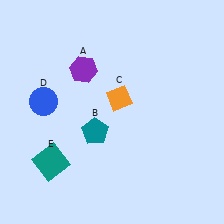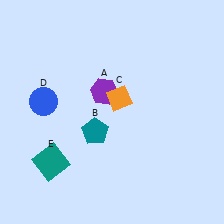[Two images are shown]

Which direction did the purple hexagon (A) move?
The purple hexagon (A) moved down.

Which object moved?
The purple hexagon (A) moved down.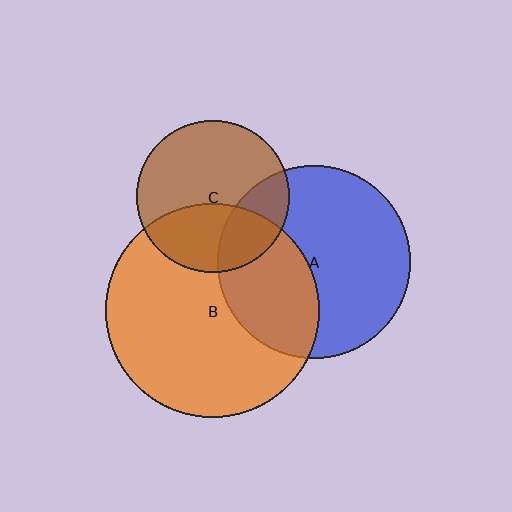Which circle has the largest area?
Circle B (orange).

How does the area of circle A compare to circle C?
Approximately 1.6 times.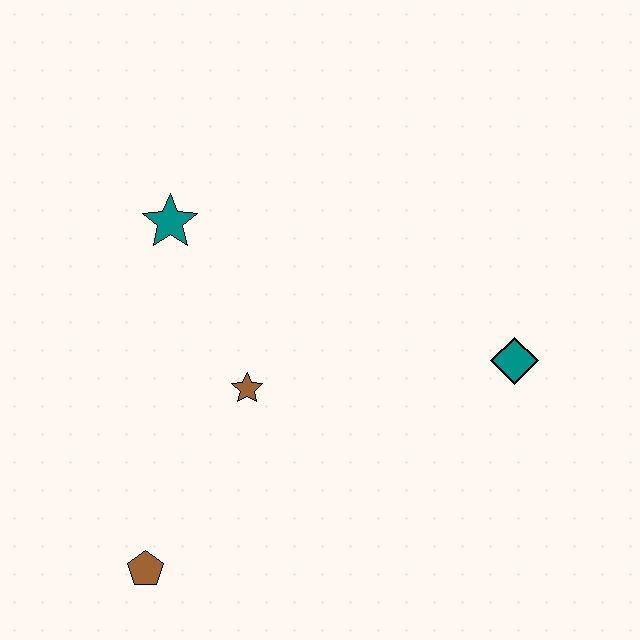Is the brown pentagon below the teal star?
Yes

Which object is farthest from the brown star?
The teal diamond is farthest from the brown star.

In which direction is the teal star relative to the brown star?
The teal star is above the brown star.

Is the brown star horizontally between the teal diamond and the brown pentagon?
Yes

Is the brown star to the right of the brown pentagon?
Yes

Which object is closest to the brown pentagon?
The brown star is closest to the brown pentagon.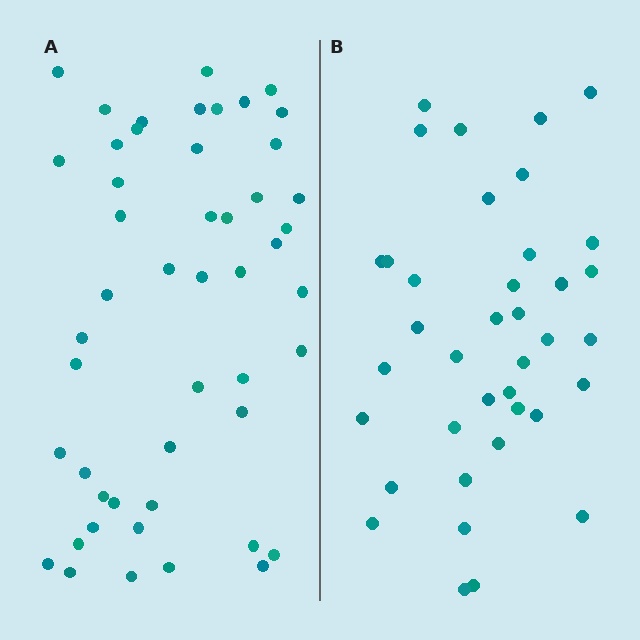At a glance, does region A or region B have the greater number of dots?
Region A (the left region) has more dots.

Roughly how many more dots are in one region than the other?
Region A has roughly 12 or so more dots than region B.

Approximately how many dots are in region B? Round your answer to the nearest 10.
About 40 dots. (The exact count is 38, which rounds to 40.)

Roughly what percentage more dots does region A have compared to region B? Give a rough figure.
About 30% more.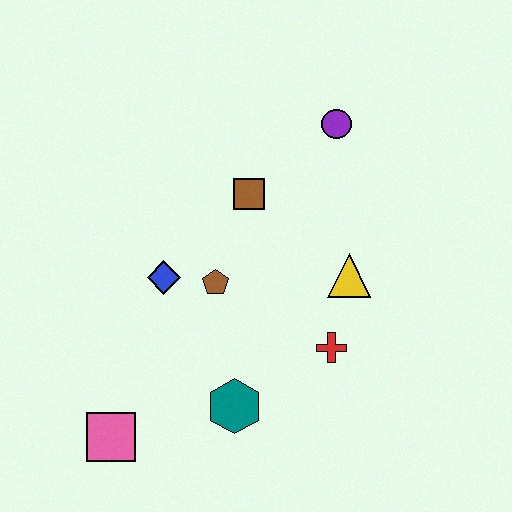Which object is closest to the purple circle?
The brown square is closest to the purple circle.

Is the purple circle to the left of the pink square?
No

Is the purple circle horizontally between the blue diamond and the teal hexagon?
No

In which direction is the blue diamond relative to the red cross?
The blue diamond is to the left of the red cross.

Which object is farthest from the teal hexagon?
The purple circle is farthest from the teal hexagon.